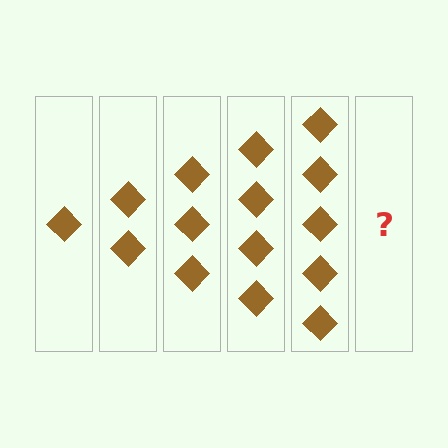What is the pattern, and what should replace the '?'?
The pattern is that each step adds one more diamond. The '?' should be 6 diamonds.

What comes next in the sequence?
The next element should be 6 diamonds.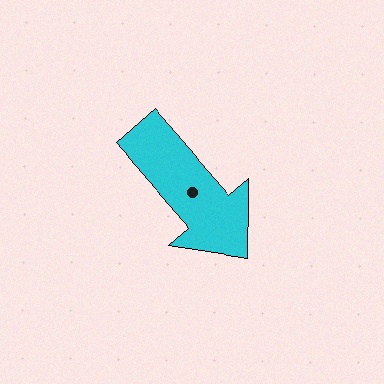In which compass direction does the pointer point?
Southeast.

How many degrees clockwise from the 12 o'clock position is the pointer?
Approximately 139 degrees.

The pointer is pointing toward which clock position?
Roughly 5 o'clock.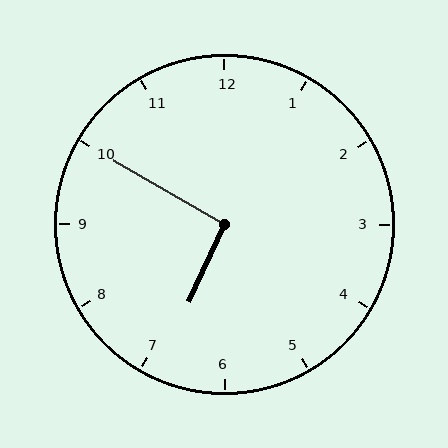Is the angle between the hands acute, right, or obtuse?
It is right.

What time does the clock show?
6:50.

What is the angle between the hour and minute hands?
Approximately 95 degrees.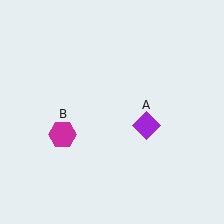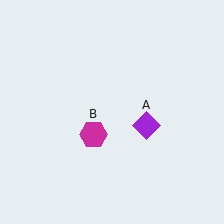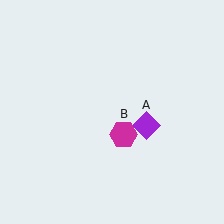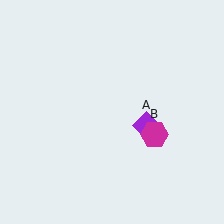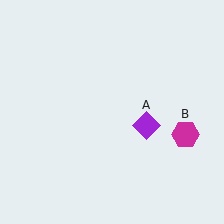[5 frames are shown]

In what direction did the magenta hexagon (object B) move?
The magenta hexagon (object B) moved right.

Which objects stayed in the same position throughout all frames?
Purple diamond (object A) remained stationary.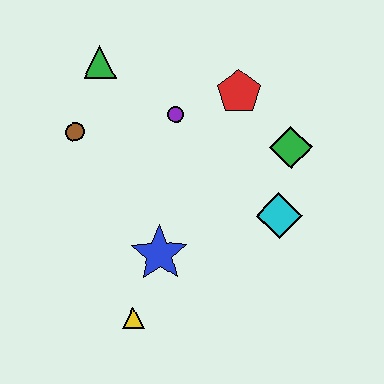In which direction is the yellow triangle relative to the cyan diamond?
The yellow triangle is to the left of the cyan diamond.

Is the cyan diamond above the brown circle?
No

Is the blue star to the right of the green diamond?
No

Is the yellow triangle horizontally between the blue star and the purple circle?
No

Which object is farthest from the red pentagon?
The yellow triangle is farthest from the red pentagon.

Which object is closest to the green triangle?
The brown circle is closest to the green triangle.